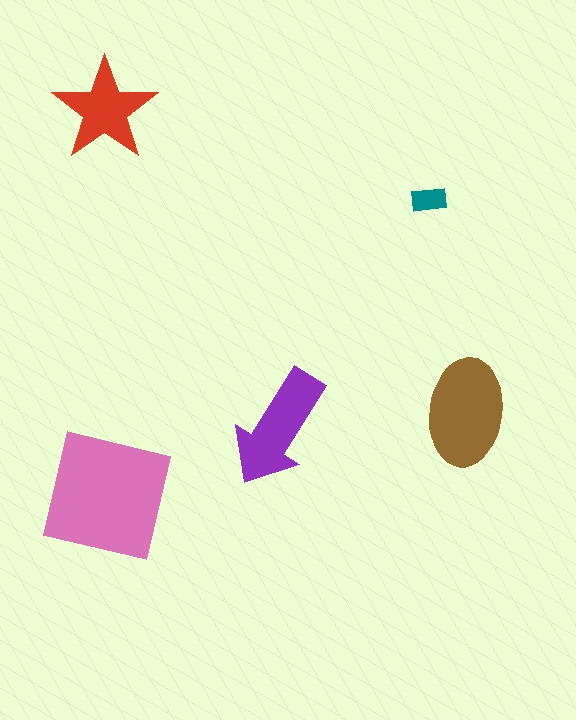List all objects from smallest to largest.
The teal rectangle, the red star, the purple arrow, the brown ellipse, the pink square.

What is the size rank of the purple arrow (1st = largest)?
3rd.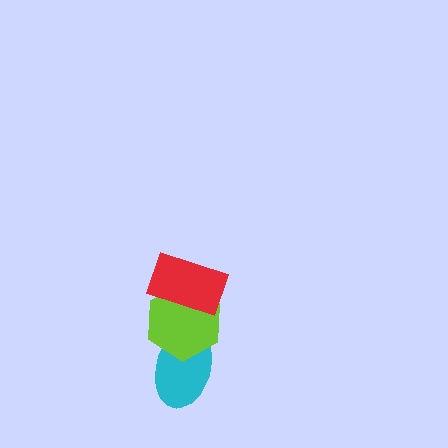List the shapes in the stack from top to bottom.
From top to bottom: the red rectangle, the lime hexagon, the cyan ellipse.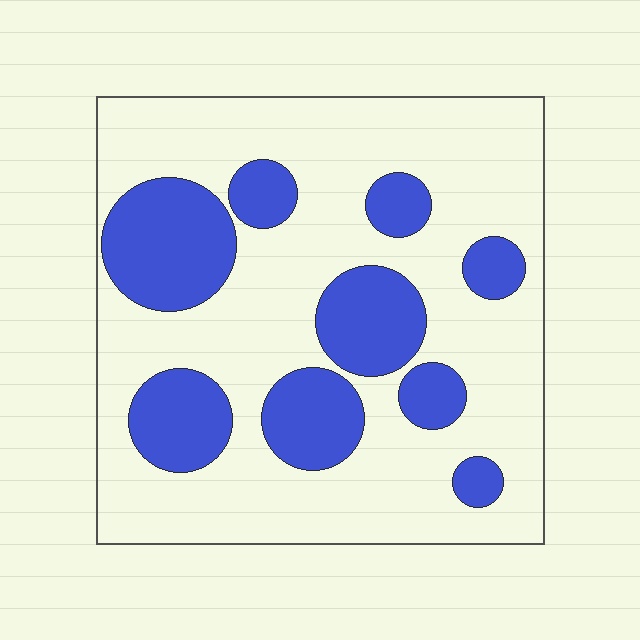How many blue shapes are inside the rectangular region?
9.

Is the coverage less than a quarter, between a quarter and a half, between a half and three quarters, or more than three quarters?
Between a quarter and a half.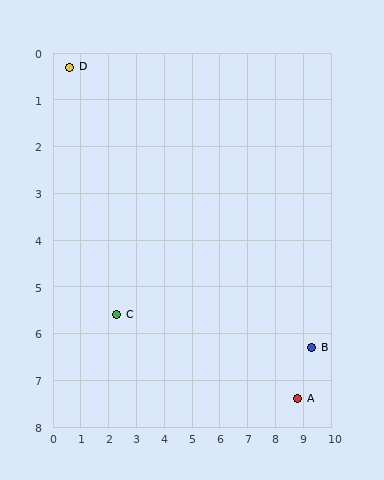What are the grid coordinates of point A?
Point A is at approximately (8.8, 7.4).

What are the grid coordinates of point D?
Point D is at approximately (0.6, 0.3).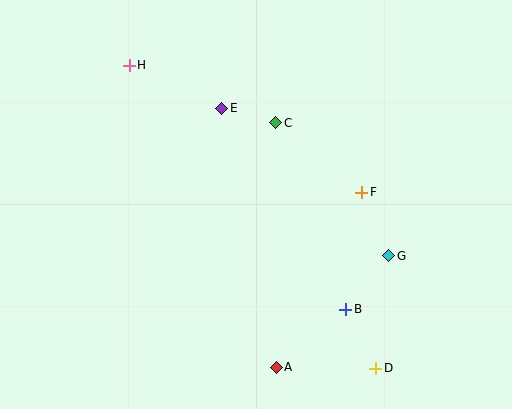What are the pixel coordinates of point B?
Point B is at (346, 309).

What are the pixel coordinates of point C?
Point C is at (276, 123).